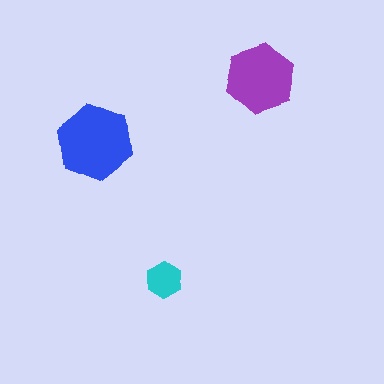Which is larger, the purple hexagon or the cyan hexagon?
The purple one.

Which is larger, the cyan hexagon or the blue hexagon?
The blue one.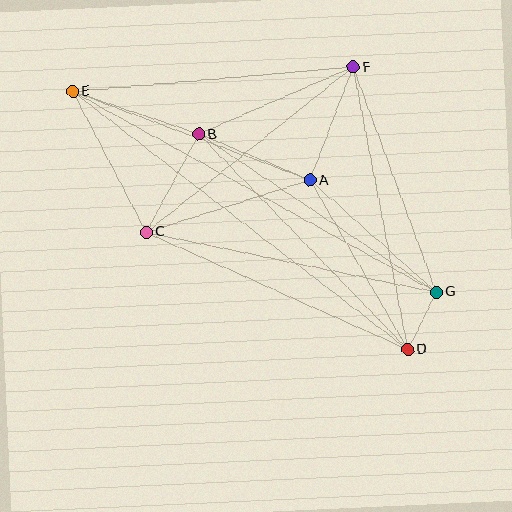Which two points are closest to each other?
Points D and G are closest to each other.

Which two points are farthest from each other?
Points D and E are farthest from each other.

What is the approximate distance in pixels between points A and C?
The distance between A and C is approximately 172 pixels.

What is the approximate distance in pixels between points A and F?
The distance between A and F is approximately 121 pixels.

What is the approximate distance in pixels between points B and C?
The distance between B and C is approximately 111 pixels.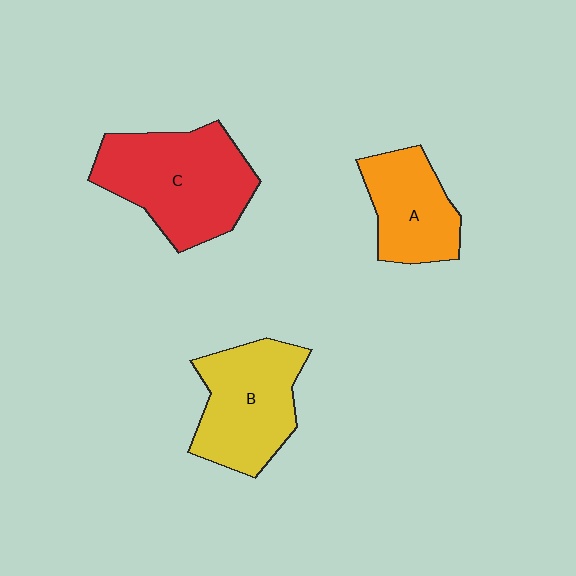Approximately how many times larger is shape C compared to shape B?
Approximately 1.2 times.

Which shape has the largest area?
Shape C (red).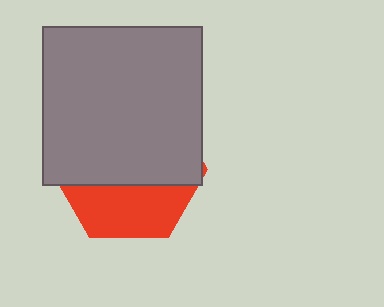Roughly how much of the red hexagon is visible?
A small part of it is visible (roughly 35%).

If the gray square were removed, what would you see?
You would see the complete red hexagon.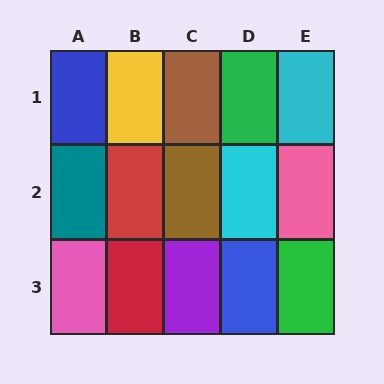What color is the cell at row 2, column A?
Teal.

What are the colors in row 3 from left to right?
Pink, red, purple, blue, green.